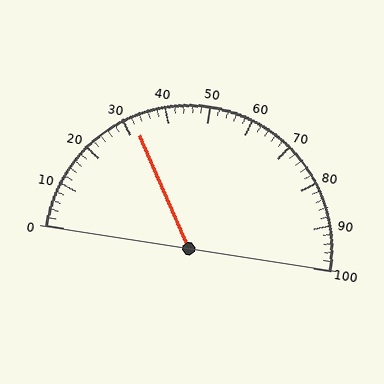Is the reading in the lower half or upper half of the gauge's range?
The reading is in the lower half of the range (0 to 100).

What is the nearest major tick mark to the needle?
The nearest major tick mark is 30.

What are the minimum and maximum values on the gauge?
The gauge ranges from 0 to 100.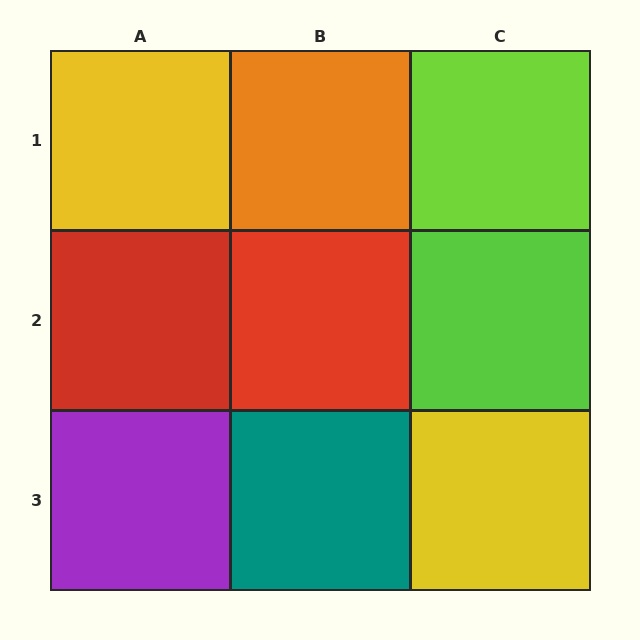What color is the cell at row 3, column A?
Purple.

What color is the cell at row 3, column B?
Teal.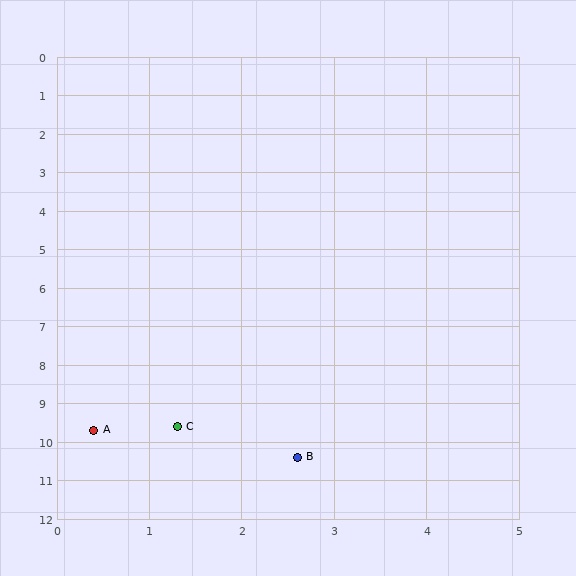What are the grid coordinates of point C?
Point C is at approximately (1.3, 9.6).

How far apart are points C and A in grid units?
Points C and A are about 0.9 grid units apart.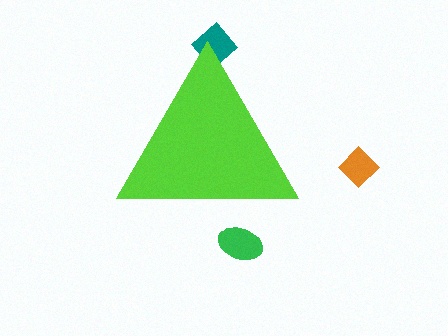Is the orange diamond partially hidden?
No, the orange diamond is fully visible.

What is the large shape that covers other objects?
A lime triangle.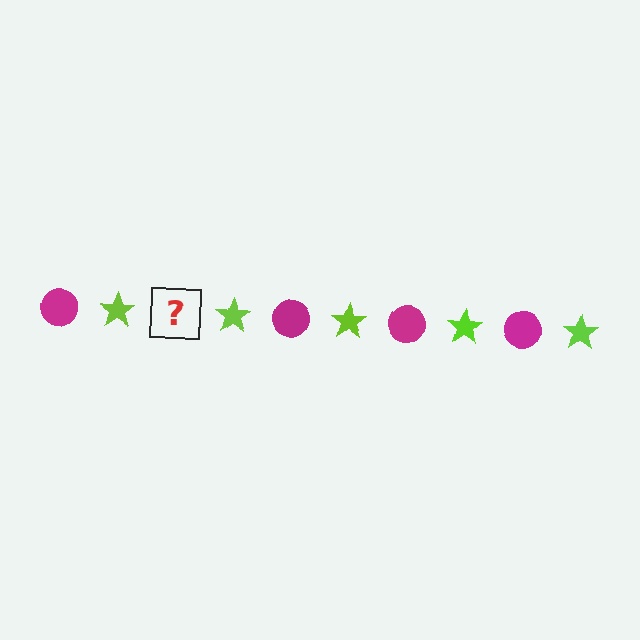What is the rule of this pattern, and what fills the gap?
The rule is that the pattern alternates between magenta circle and lime star. The gap should be filled with a magenta circle.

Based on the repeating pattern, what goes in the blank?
The blank should be a magenta circle.